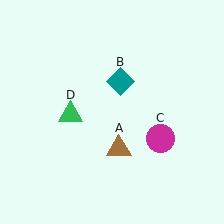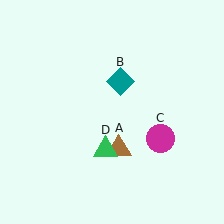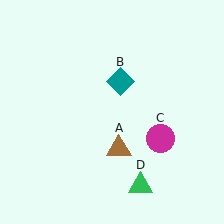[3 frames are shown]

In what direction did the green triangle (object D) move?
The green triangle (object D) moved down and to the right.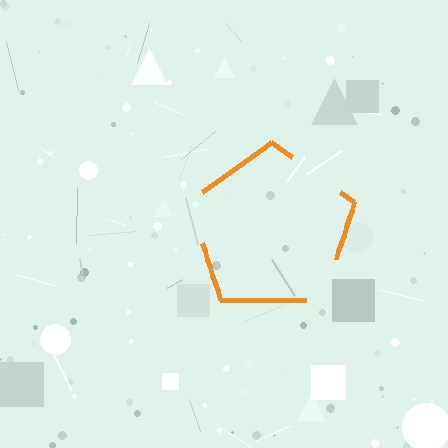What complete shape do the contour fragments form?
The contour fragments form a pentagon.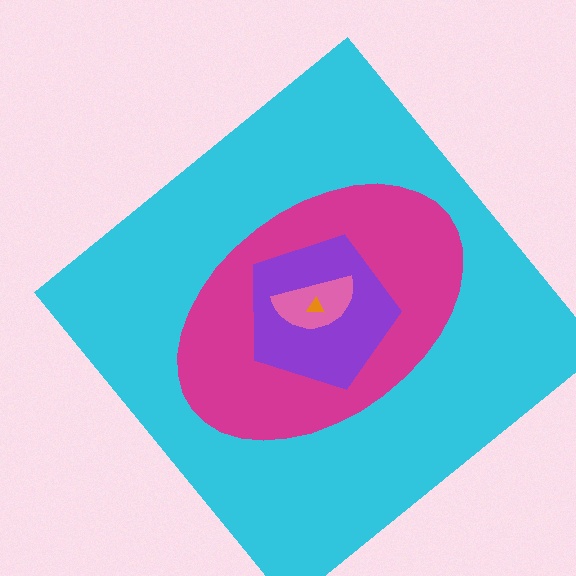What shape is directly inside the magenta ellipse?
The purple pentagon.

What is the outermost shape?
The cyan diamond.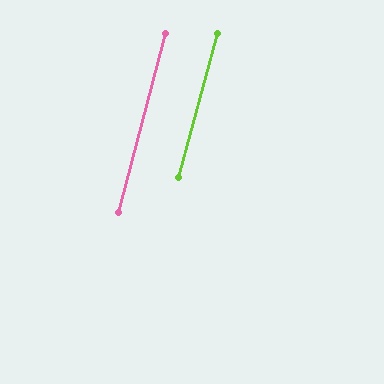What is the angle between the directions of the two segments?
Approximately 0 degrees.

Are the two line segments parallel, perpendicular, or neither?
Parallel — their directions differ by only 0.5°.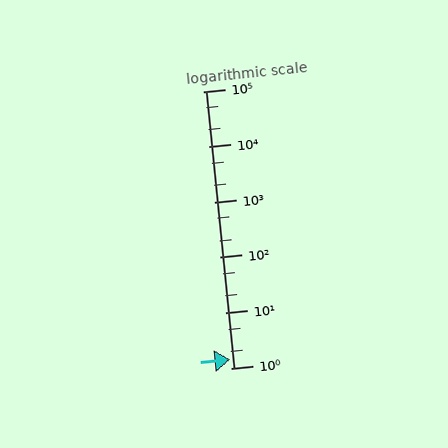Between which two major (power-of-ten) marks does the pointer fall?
The pointer is between 1 and 10.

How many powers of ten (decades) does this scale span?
The scale spans 5 decades, from 1 to 100000.